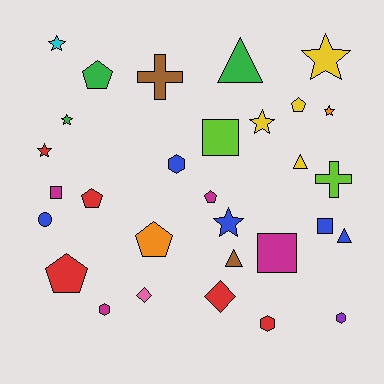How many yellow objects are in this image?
There are 4 yellow objects.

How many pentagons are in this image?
There are 6 pentagons.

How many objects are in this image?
There are 30 objects.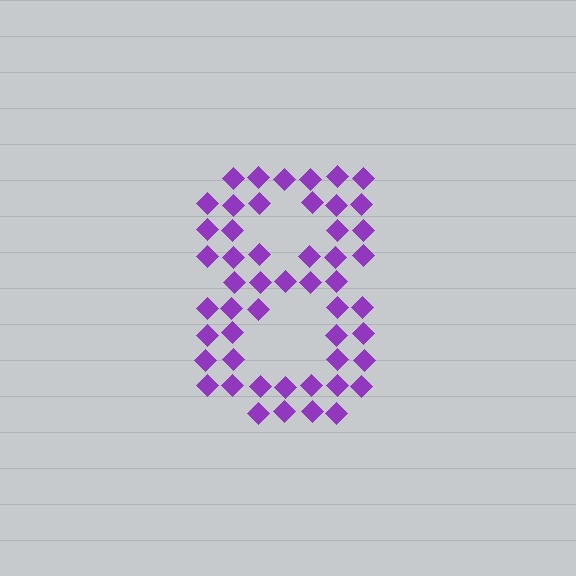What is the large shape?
The large shape is the digit 8.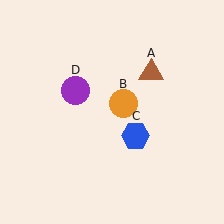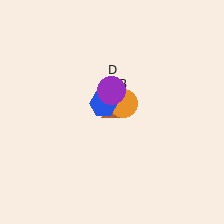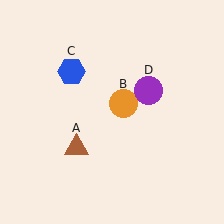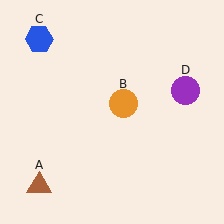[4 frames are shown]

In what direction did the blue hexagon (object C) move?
The blue hexagon (object C) moved up and to the left.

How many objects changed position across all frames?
3 objects changed position: brown triangle (object A), blue hexagon (object C), purple circle (object D).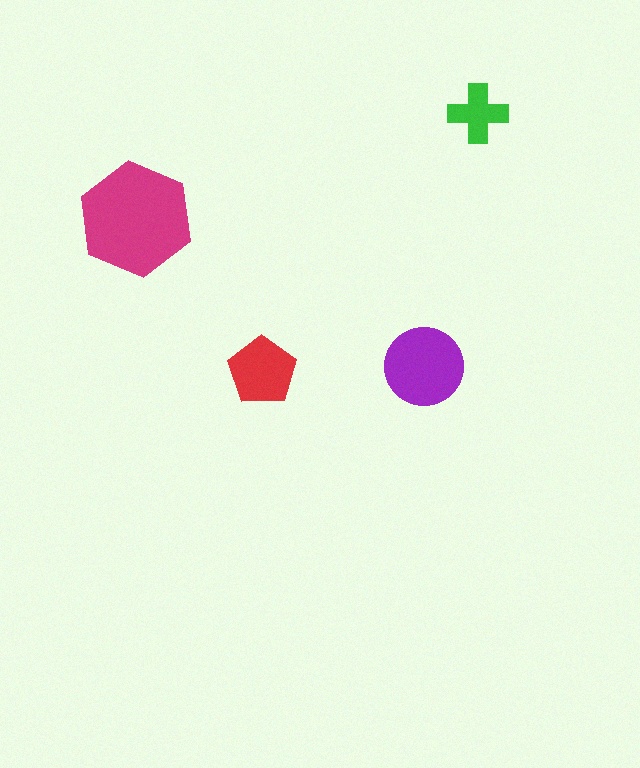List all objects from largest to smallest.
The magenta hexagon, the purple circle, the red pentagon, the green cross.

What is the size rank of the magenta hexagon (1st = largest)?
1st.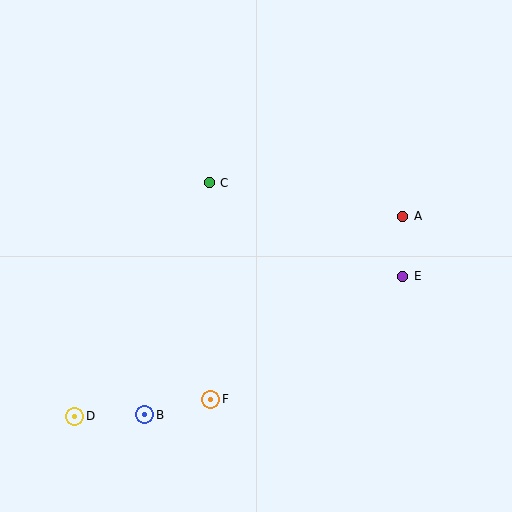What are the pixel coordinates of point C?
Point C is at (209, 183).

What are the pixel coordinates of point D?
Point D is at (75, 416).